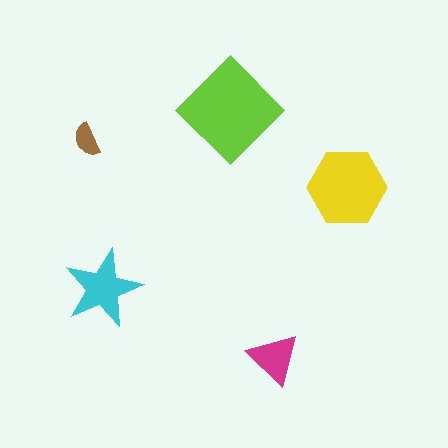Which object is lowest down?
The magenta triangle is bottommost.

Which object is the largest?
The lime diamond.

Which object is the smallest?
The brown semicircle.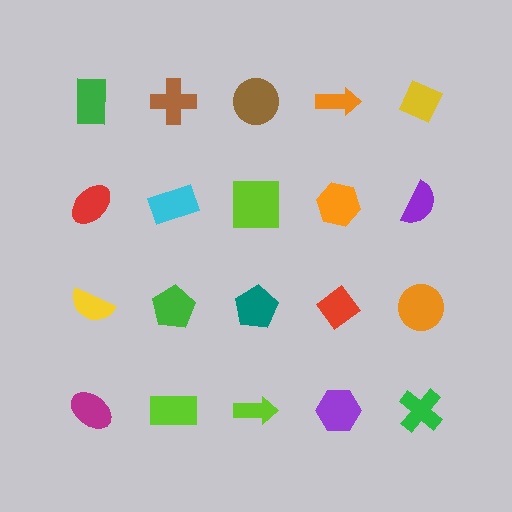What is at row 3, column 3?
A teal pentagon.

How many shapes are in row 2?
5 shapes.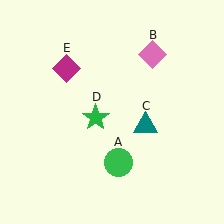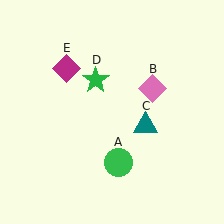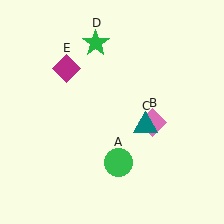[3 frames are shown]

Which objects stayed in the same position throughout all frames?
Green circle (object A) and teal triangle (object C) and magenta diamond (object E) remained stationary.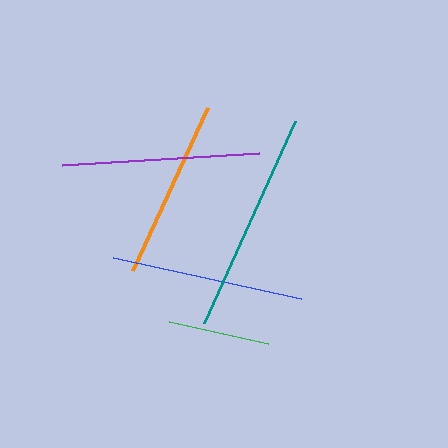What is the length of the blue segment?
The blue segment is approximately 193 pixels long.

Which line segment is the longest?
The teal line is the longest at approximately 222 pixels.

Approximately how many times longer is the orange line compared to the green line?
The orange line is approximately 1.8 times the length of the green line.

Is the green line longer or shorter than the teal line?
The teal line is longer than the green line.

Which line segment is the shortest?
The green line is the shortest at approximately 102 pixels.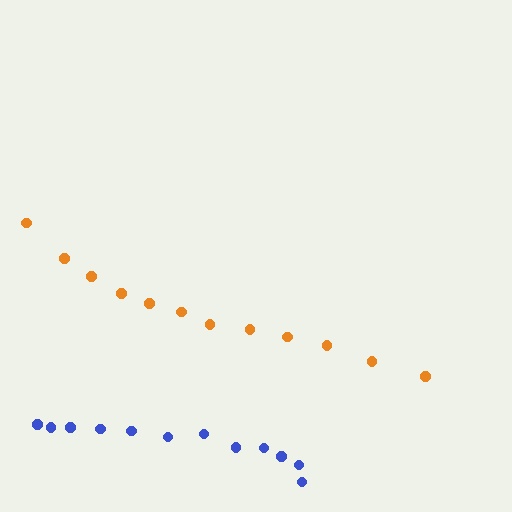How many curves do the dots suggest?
There are 2 distinct paths.